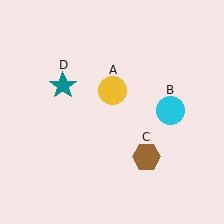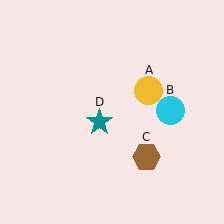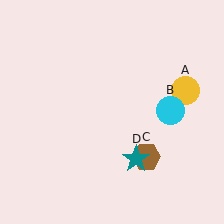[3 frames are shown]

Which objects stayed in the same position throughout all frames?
Cyan circle (object B) and brown hexagon (object C) remained stationary.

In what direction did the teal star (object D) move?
The teal star (object D) moved down and to the right.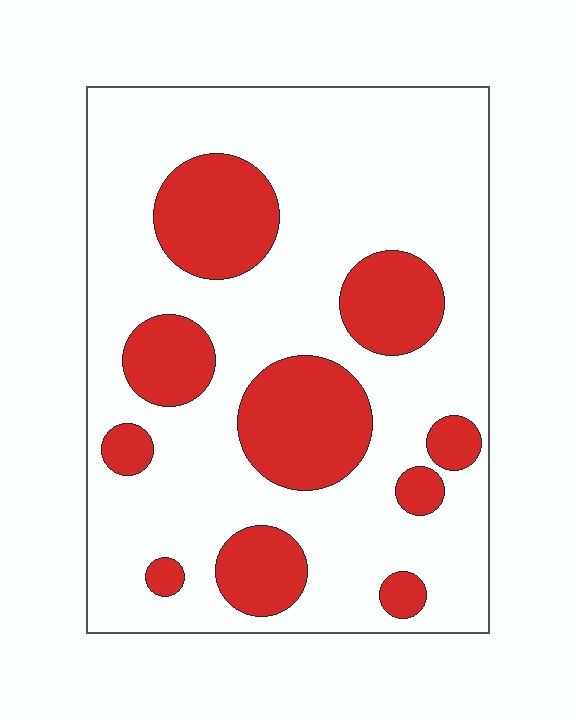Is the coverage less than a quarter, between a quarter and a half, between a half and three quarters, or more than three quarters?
Between a quarter and a half.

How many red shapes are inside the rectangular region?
10.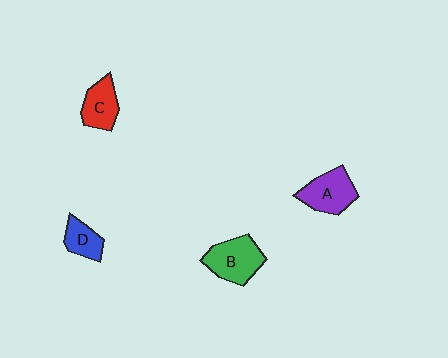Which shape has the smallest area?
Shape D (blue).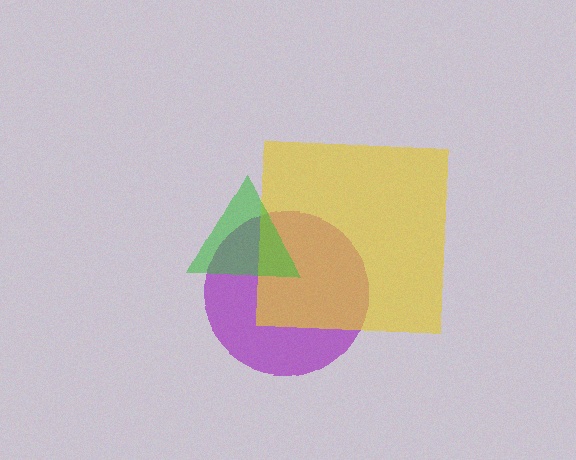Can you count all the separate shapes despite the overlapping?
Yes, there are 3 separate shapes.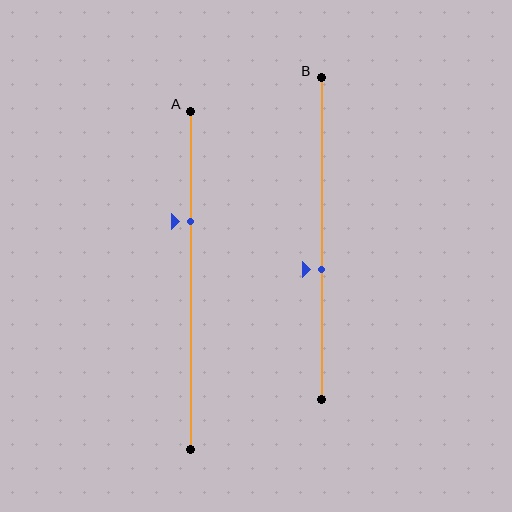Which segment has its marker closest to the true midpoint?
Segment B has its marker closest to the true midpoint.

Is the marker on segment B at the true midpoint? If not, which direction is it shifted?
No, the marker on segment B is shifted downward by about 9% of the segment length.